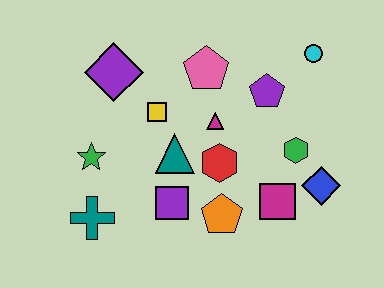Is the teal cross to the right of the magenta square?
No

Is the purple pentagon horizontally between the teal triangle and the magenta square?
Yes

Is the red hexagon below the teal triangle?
Yes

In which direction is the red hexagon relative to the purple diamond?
The red hexagon is to the right of the purple diamond.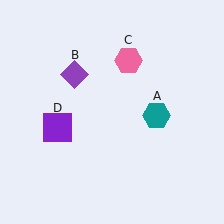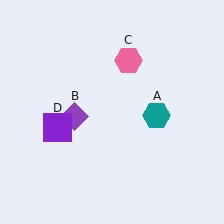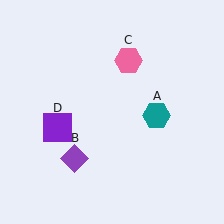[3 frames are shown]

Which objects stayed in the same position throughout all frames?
Teal hexagon (object A) and pink hexagon (object C) and purple square (object D) remained stationary.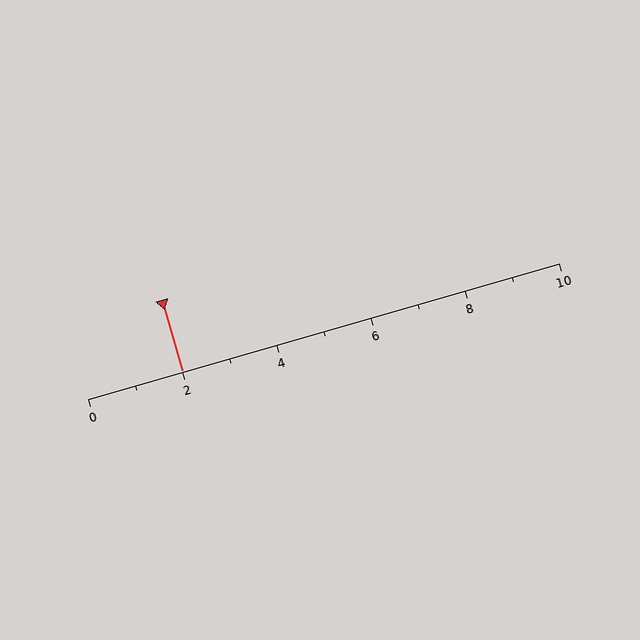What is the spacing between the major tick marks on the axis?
The major ticks are spaced 2 apart.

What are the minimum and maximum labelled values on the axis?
The axis runs from 0 to 10.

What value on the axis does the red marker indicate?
The marker indicates approximately 2.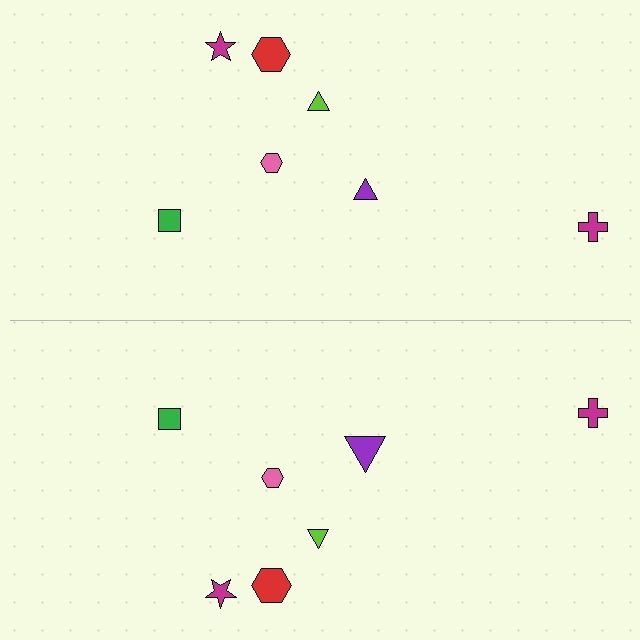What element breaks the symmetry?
The purple triangle on the bottom side has a different size than its mirror counterpart.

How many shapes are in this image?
There are 14 shapes in this image.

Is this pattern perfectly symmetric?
No, the pattern is not perfectly symmetric. The purple triangle on the bottom side has a different size than its mirror counterpart.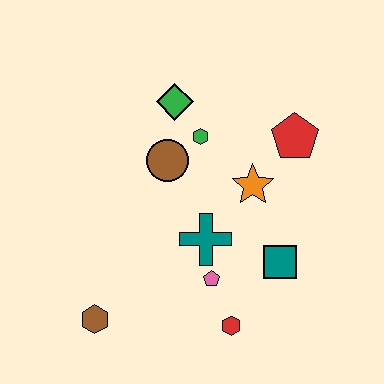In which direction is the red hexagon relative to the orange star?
The red hexagon is below the orange star.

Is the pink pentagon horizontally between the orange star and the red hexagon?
No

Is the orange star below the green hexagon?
Yes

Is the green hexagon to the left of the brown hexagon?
No